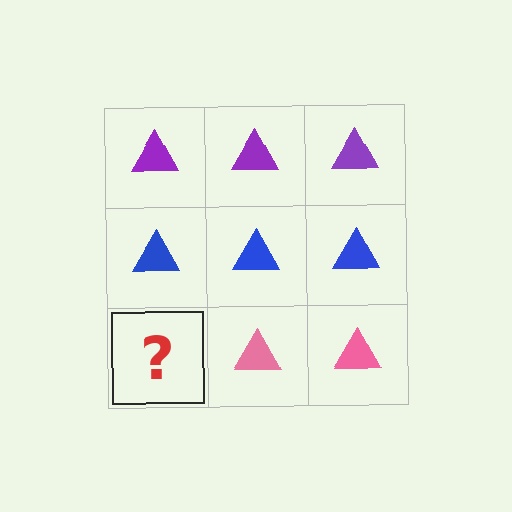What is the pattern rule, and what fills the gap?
The rule is that each row has a consistent color. The gap should be filled with a pink triangle.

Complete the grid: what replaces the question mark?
The question mark should be replaced with a pink triangle.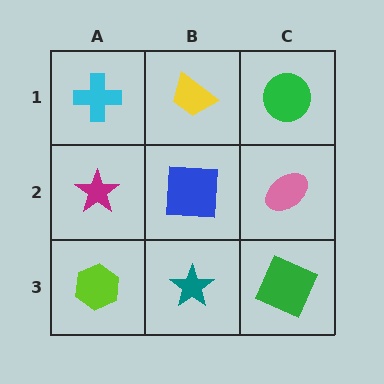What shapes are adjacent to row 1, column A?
A magenta star (row 2, column A), a yellow trapezoid (row 1, column B).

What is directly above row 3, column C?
A pink ellipse.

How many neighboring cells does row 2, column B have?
4.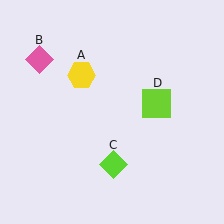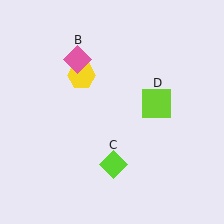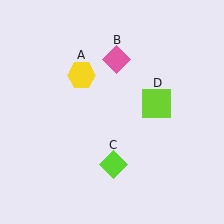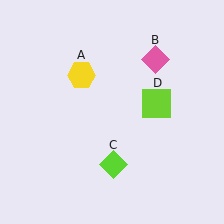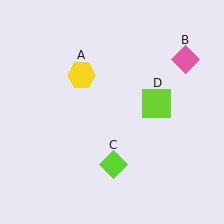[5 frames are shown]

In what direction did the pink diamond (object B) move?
The pink diamond (object B) moved right.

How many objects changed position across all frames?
1 object changed position: pink diamond (object B).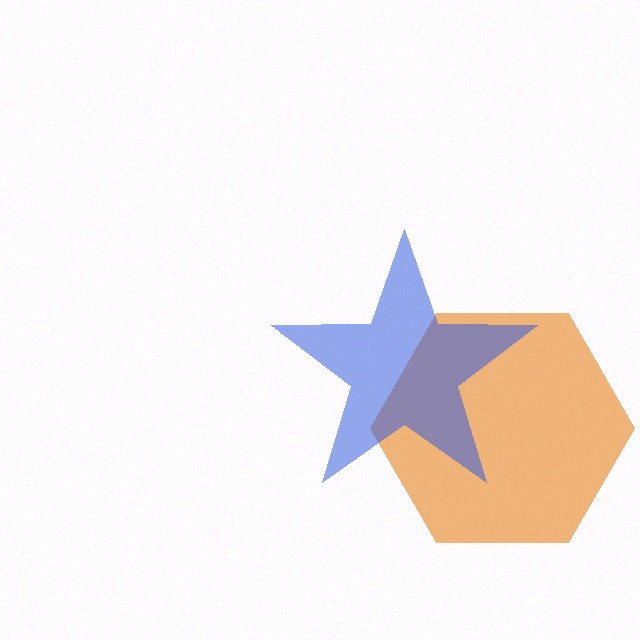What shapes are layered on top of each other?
The layered shapes are: an orange hexagon, a blue star.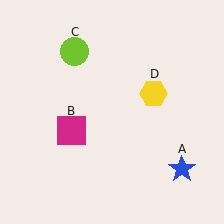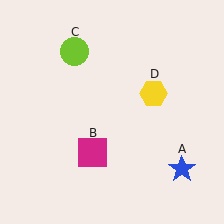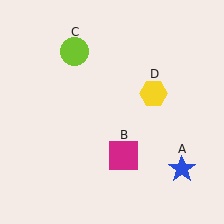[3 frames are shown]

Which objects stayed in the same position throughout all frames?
Blue star (object A) and lime circle (object C) and yellow hexagon (object D) remained stationary.